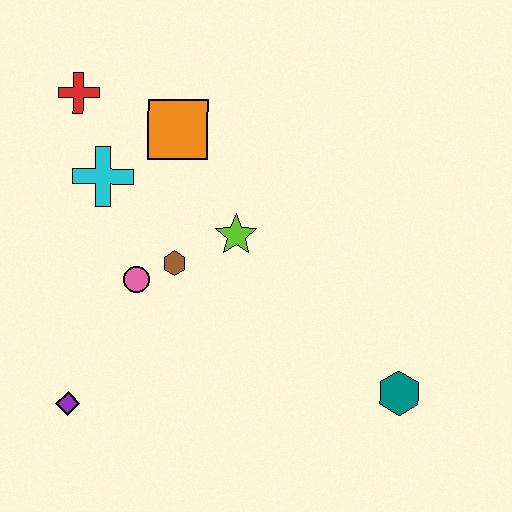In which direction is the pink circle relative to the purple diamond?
The pink circle is above the purple diamond.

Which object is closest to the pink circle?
The brown hexagon is closest to the pink circle.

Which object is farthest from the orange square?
The teal hexagon is farthest from the orange square.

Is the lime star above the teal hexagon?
Yes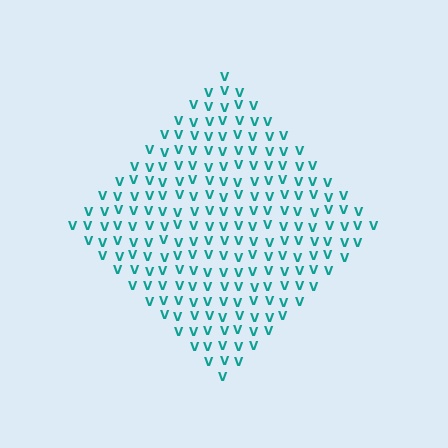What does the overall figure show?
The overall figure shows a diamond.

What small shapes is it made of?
It is made of small letter V's.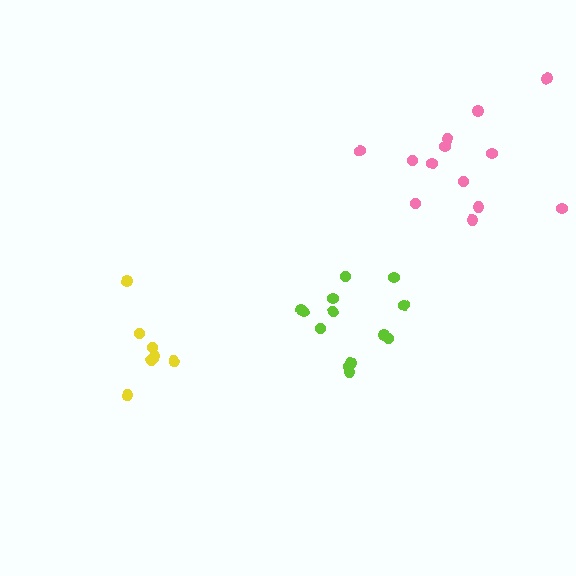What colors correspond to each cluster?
The clusters are colored: yellow, pink, lime.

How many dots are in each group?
Group 1: 7 dots, Group 2: 13 dots, Group 3: 13 dots (33 total).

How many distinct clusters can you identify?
There are 3 distinct clusters.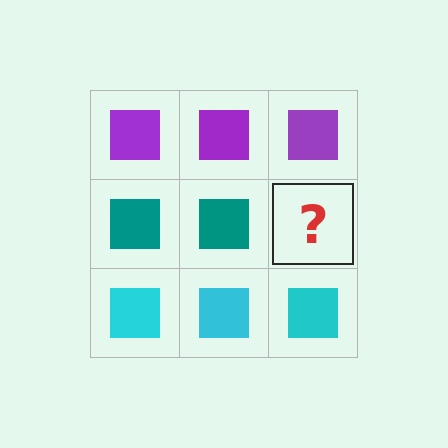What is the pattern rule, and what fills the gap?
The rule is that each row has a consistent color. The gap should be filled with a teal square.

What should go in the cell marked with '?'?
The missing cell should contain a teal square.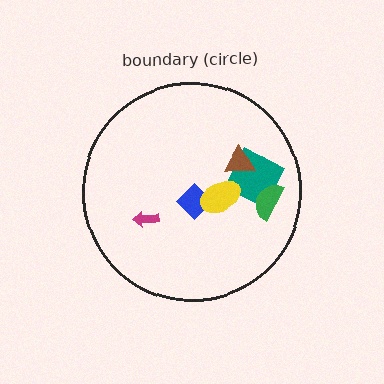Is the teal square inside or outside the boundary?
Inside.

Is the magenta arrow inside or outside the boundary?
Inside.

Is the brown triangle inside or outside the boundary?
Inside.